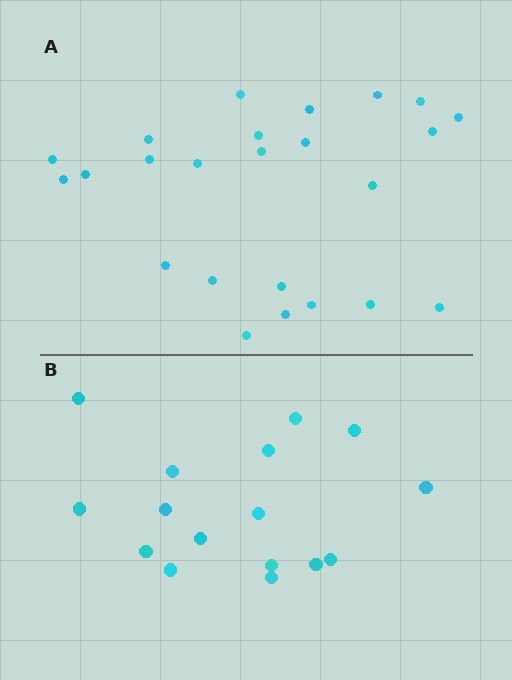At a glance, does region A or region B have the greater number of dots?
Region A (the top region) has more dots.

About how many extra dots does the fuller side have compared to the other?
Region A has roughly 8 or so more dots than region B.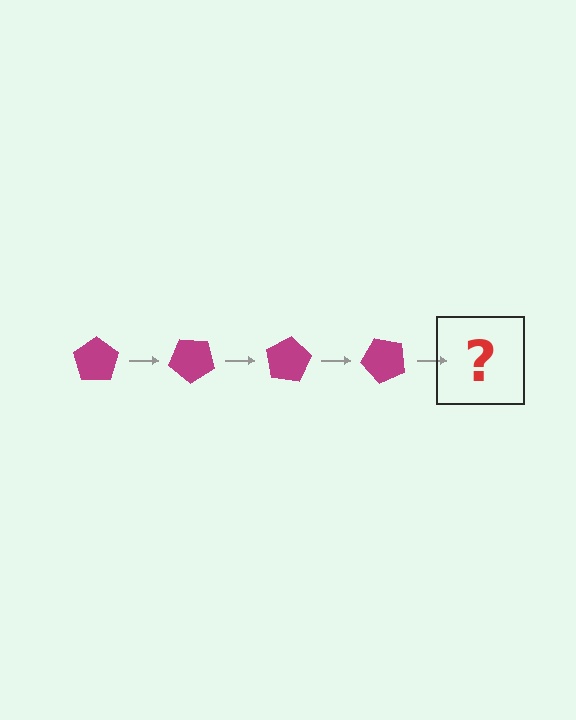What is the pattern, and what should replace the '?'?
The pattern is that the pentagon rotates 40 degrees each step. The '?' should be a magenta pentagon rotated 160 degrees.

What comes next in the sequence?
The next element should be a magenta pentagon rotated 160 degrees.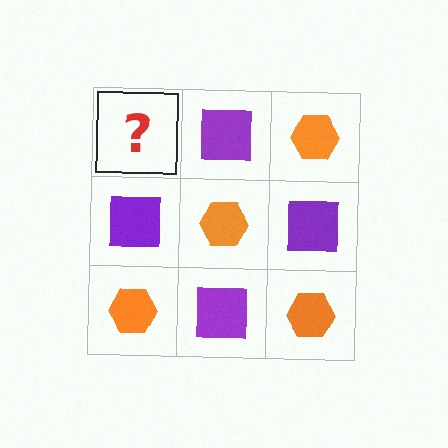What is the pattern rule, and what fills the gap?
The rule is that it alternates orange hexagon and purple square in a checkerboard pattern. The gap should be filled with an orange hexagon.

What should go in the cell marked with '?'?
The missing cell should contain an orange hexagon.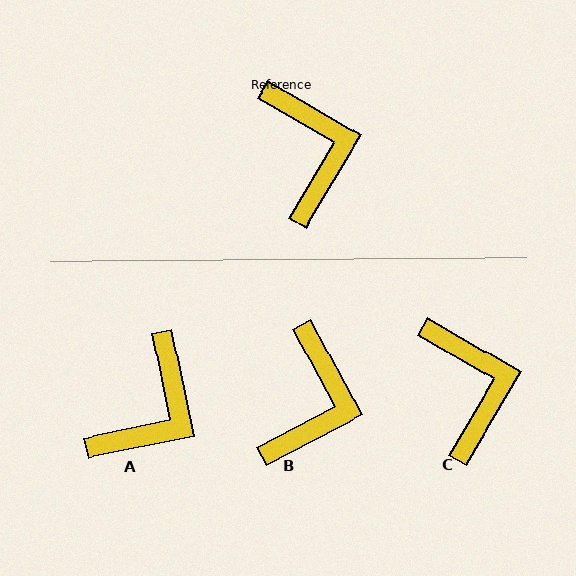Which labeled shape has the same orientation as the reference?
C.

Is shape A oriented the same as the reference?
No, it is off by about 48 degrees.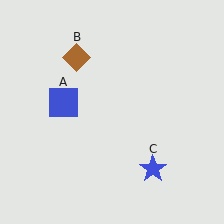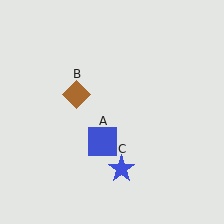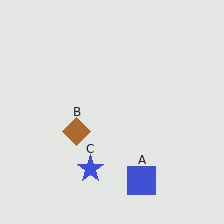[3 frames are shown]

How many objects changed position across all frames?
3 objects changed position: blue square (object A), brown diamond (object B), blue star (object C).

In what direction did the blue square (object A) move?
The blue square (object A) moved down and to the right.